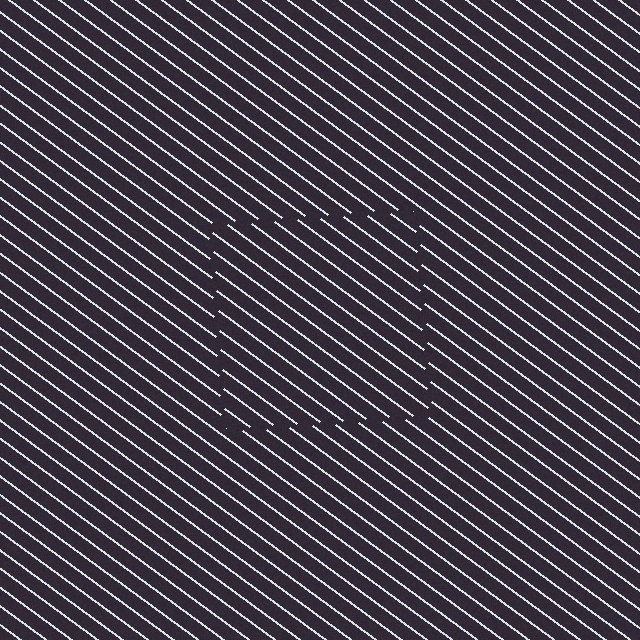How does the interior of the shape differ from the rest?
The interior of the shape contains the same grating, shifted by half a period — the contour is defined by the phase discontinuity where line-ends from the inner and outer gratings abut.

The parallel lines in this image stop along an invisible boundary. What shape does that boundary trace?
An illusory square. The interior of the shape contains the same grating, shifted by half a period — the contour is defined by the phase discontinuity where line-ends from the inner and outer gratings abut.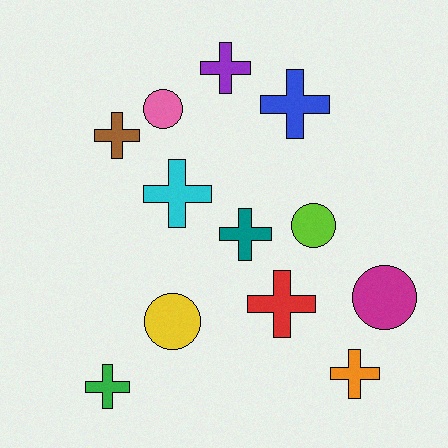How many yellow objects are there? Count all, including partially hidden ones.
There is 1 yellow object.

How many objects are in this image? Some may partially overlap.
There are 12 objects.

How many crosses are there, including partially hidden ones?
There are 8 crosses.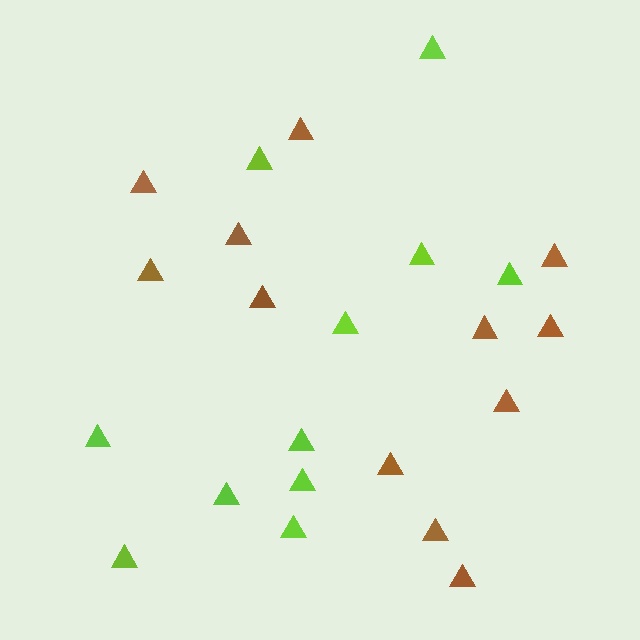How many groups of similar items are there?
There are 2 groups: one group of lime triangles (11) and one group of brown triangles (12).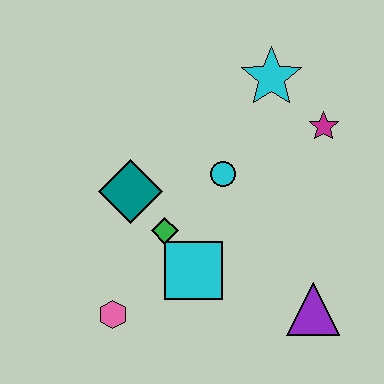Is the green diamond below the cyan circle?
Yes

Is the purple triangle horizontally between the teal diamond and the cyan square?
No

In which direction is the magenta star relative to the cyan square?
The magenta star is above the cyan square.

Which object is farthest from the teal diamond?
The purple triangle is farthest from the teal diamond.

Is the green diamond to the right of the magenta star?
No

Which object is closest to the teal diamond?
The green diamond is closest to the teal diamond.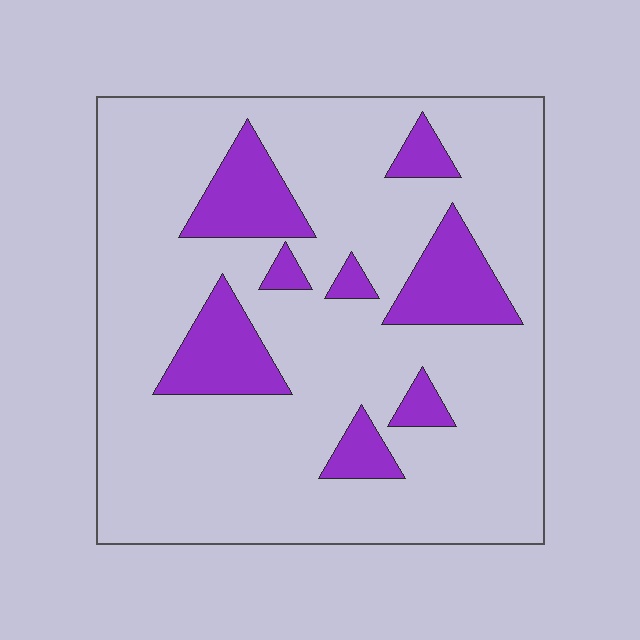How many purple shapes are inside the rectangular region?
8.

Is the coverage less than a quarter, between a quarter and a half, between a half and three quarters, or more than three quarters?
Less than a quarter.